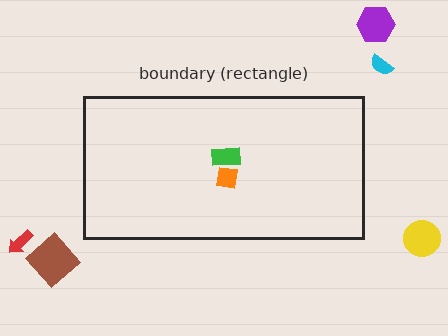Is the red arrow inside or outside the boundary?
Outside.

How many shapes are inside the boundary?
2 inside, 5 outside.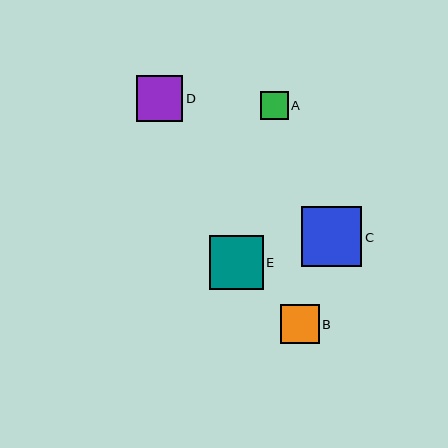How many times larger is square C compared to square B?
Square C is approximately 1.5 times the size of square B.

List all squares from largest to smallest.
From largest to smallest: C, E, D, B, A.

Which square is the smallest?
Square A is the smallest with a size of approximately 27 pixels.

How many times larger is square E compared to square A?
Square E is approximately 2.0 times the size of square A.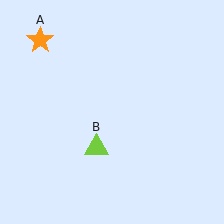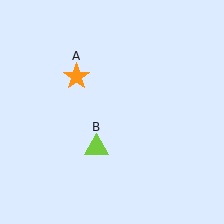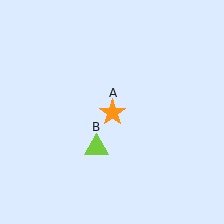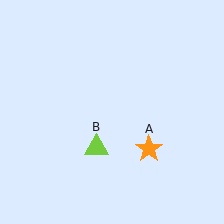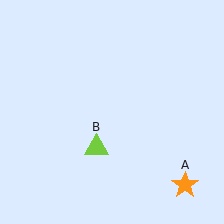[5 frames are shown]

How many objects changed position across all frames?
1 object changed position: orange star (object A).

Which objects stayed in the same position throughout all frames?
Lime triangle (object B) remained stationary.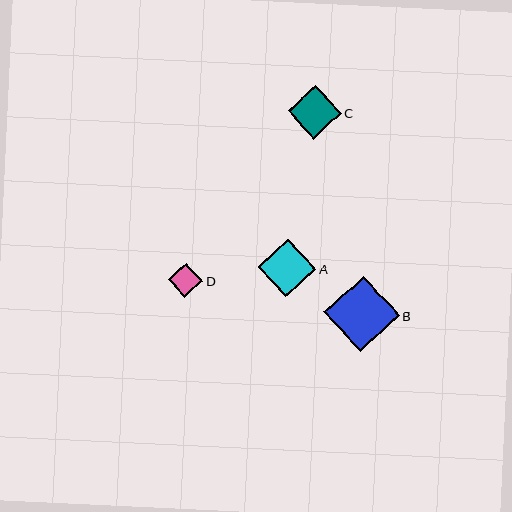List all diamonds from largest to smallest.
From largest to smallest: B, A, C, D.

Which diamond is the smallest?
Diamond D is the smallest with a size of approximately 34 pixels.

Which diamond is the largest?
Diamond B is the largest with a size of approximately 76 pixels.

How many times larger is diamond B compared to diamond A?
Diamond B is approximately 1.3 times the size of diamond A.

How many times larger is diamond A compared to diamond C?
Diamond A is approximately 1.1 times the size of diamond C.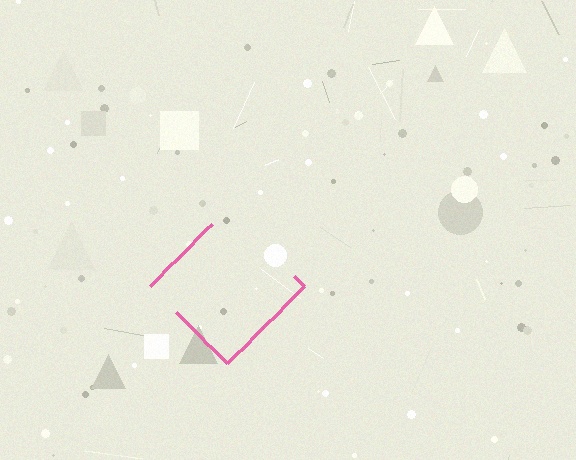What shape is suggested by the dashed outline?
The dashed outline suggests a diamond.